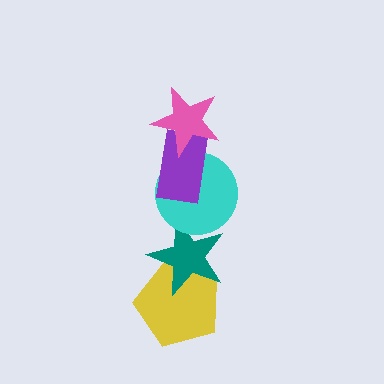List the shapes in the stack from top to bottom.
From top to bottom: the pink star, the purple rectangle, the cyan circle, the teal star, the yellow pentagon.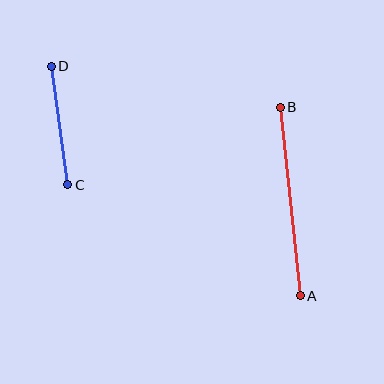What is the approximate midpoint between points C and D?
The midpoint is at approximately (59, 125) pixels.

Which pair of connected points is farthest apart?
Points A and B are farthest apart.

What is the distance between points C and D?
The distance is approximately 120 pixels.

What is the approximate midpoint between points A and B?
The midpoint is at approximately (290, 202) pixels.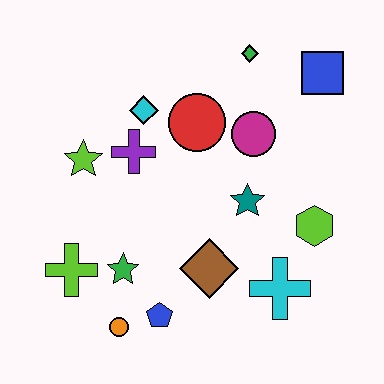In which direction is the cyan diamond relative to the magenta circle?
The cyan diamond is to the left of the magenta circle.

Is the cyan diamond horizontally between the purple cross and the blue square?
Yes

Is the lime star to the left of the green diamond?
Yes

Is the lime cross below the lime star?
Yes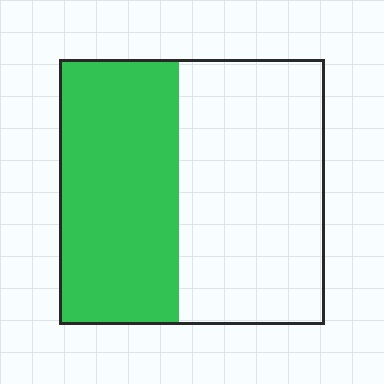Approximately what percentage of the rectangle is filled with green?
Approximately 45%.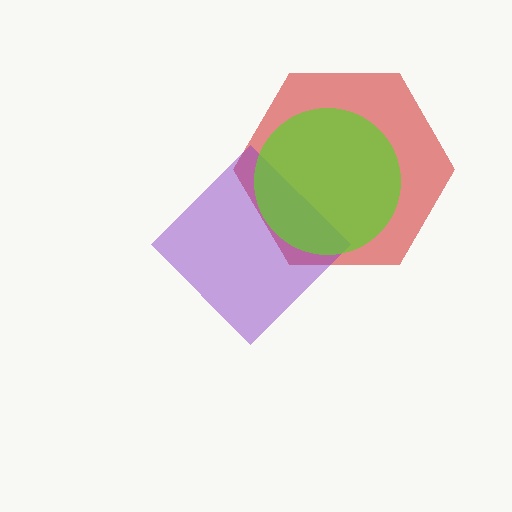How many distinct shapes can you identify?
There are 3 distinct shapes: a red hexagon, a purple diamond, a lime circle.